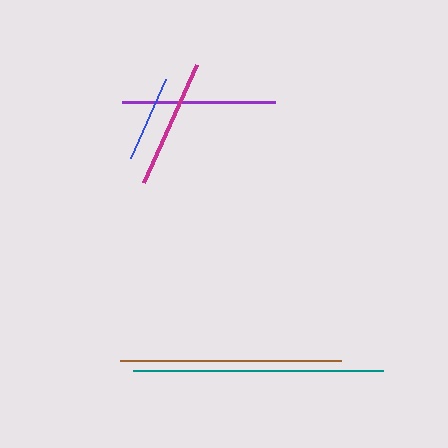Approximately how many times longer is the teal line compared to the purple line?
The teal line is approximately 1.6 times the length of the purple line.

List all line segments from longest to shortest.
From longest to shortest: teal, brown, purple, magenta, blue.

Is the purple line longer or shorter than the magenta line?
The purple line is longer than the magenta line.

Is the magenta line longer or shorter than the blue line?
The magenta line is longer than the blue line.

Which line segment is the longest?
The teal line is the longest at approximately 250 pixels.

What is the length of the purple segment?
The purple segment is approximately 153 pixels long.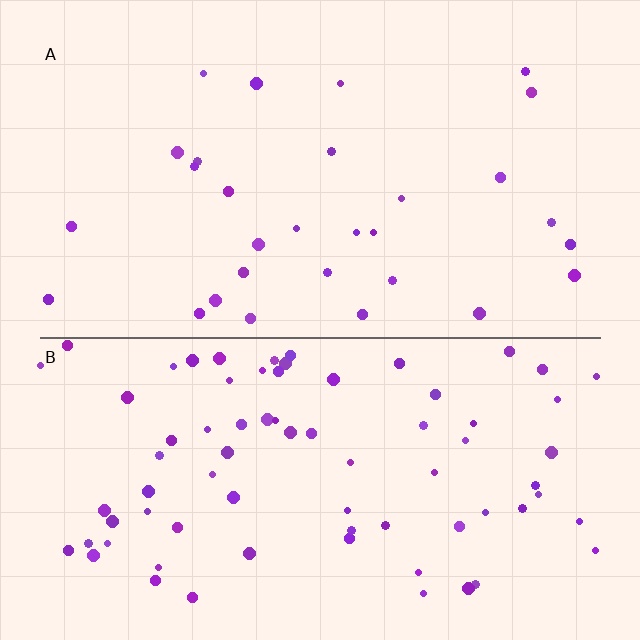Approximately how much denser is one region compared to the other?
Approximately 2.5× — region B over region A.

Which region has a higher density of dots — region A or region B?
B (the bottom).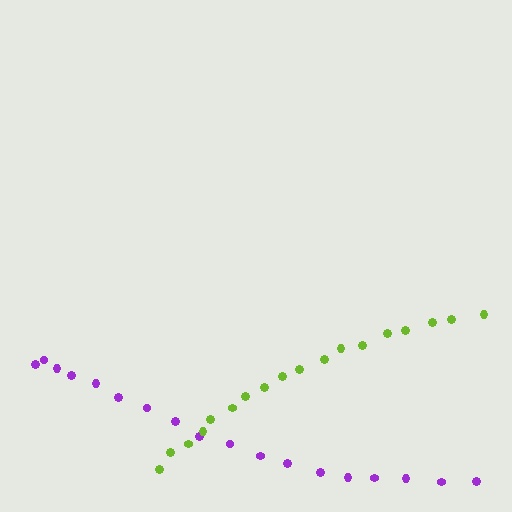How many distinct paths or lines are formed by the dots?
There are 2 distinct paths.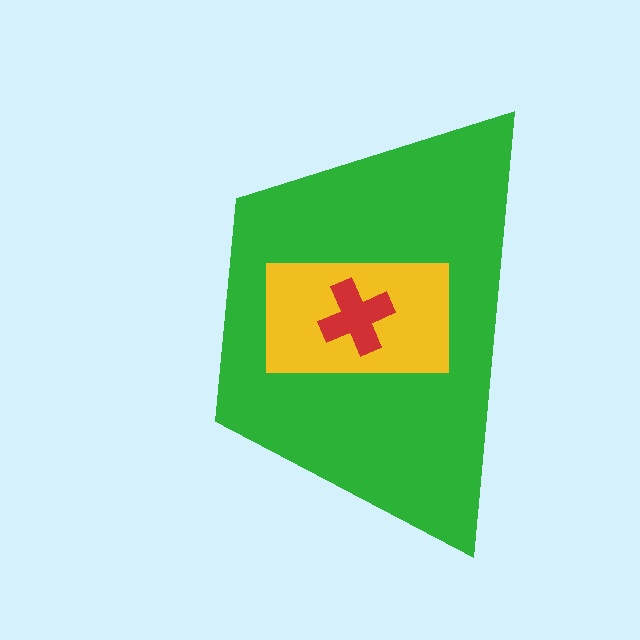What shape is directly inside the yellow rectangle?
The red cross.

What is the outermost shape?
The green trapezoid.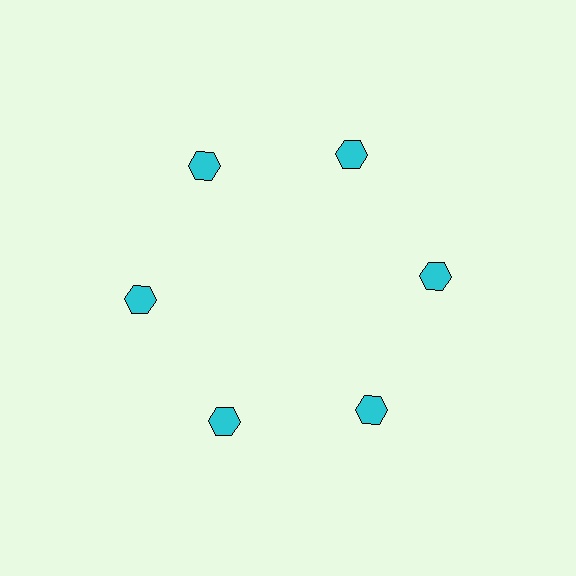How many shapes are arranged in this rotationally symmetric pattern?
There are 6 shapes, arranged in 6 groups of 1.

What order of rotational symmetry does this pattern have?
This pattern has 6-fold rotational symmetry.